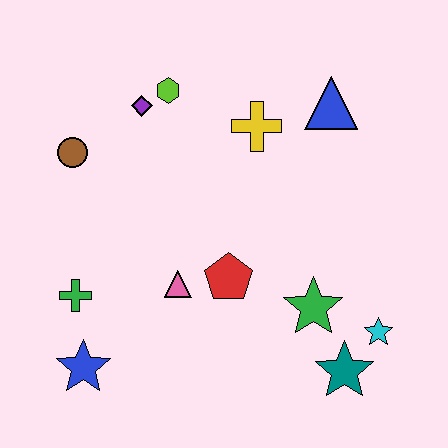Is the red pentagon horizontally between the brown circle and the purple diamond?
No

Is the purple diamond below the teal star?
No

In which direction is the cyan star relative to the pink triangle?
The cyan star is to the right of the pink triangle.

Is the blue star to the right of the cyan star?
No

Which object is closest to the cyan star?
The teal star is closest to the cyan star.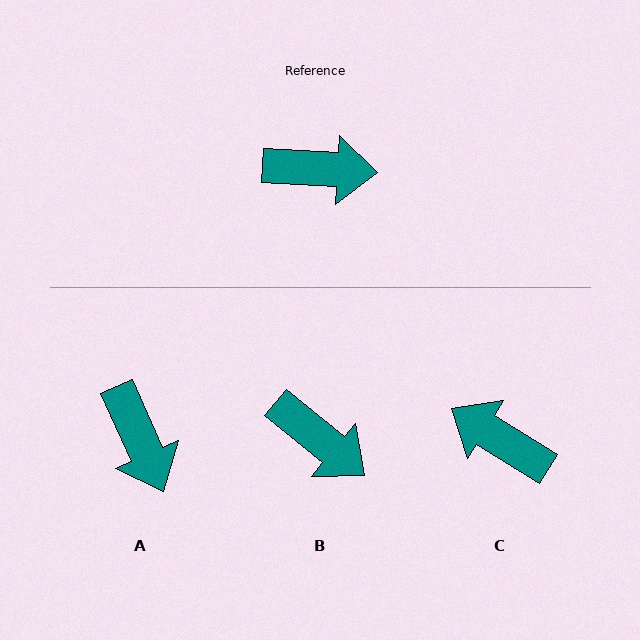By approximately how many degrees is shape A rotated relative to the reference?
Approximately 62 degrees clockwise.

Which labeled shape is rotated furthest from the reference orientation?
C, about 151 degrees away.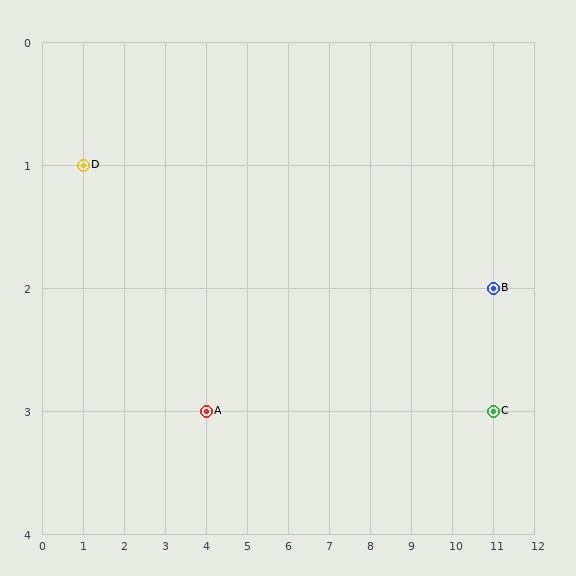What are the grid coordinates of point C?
Point C is at grid coordinates (11, 3).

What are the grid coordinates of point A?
Point A is at grid coordinates (4, 3).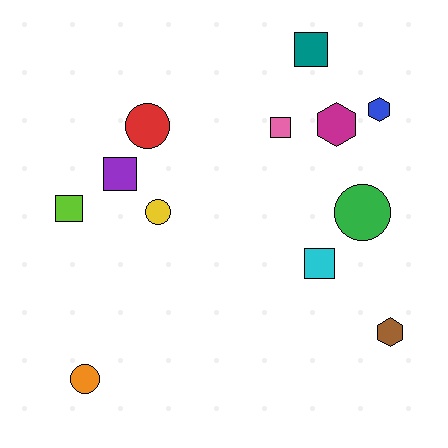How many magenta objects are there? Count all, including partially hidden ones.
There is 1 magenta object.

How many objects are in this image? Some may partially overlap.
There are 12 objects.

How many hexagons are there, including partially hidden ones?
There are 3 hexagons.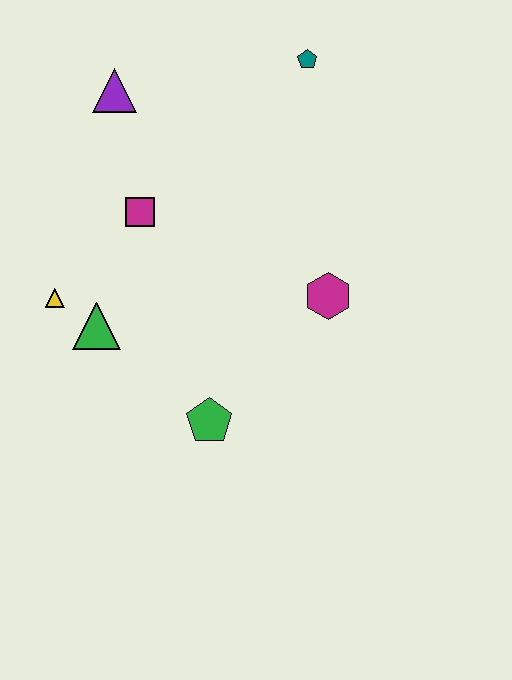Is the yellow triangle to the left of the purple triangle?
Yes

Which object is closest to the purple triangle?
The magenta square is closest to the purple triangle.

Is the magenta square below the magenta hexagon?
No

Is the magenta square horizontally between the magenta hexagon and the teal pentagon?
No